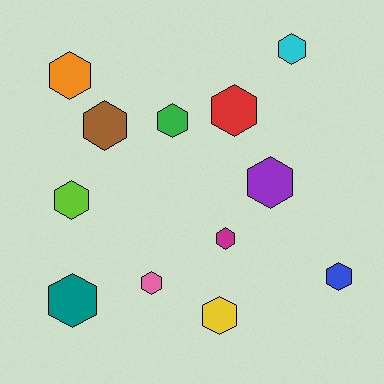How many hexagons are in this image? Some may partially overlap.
There are 12 hexagons.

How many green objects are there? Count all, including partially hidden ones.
There is 1 green object.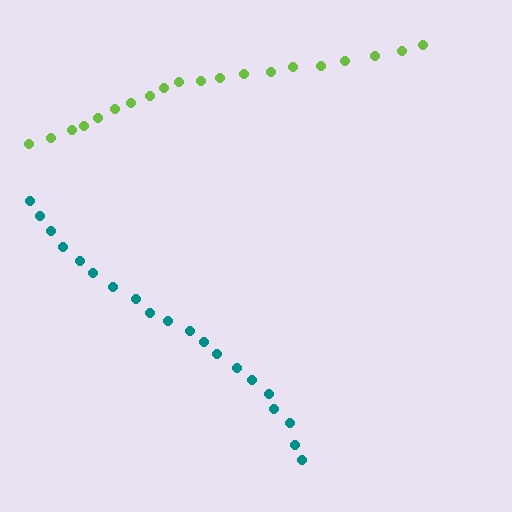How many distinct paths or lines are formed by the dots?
There are 2 distinct paths.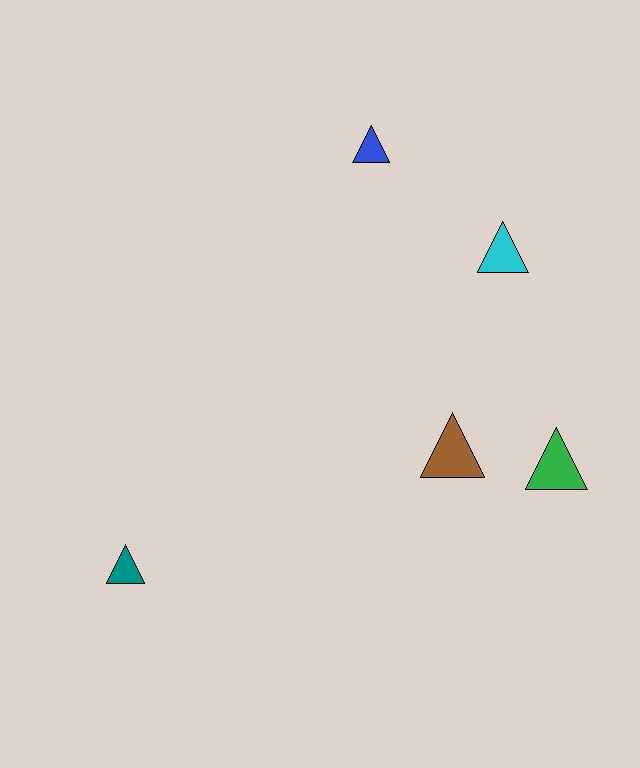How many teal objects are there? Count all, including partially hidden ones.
There is 1 teal object.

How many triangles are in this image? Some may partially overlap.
There are 5 triangles.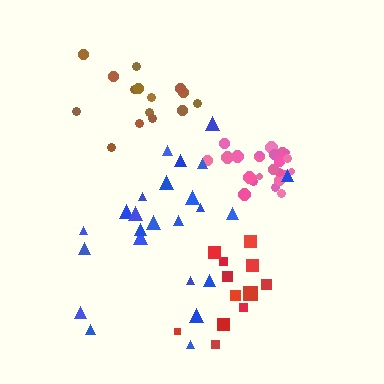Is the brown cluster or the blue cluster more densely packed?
Brown.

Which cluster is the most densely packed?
Pink.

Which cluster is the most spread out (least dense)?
Blue.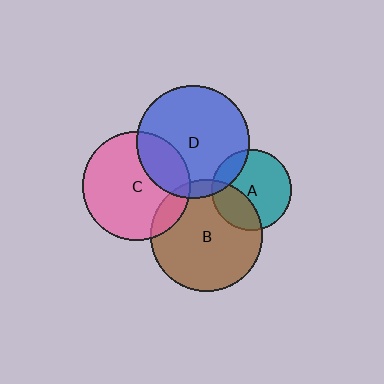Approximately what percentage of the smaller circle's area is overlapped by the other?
Approximately 15%.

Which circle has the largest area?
Circle D (blue).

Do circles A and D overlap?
Yes.